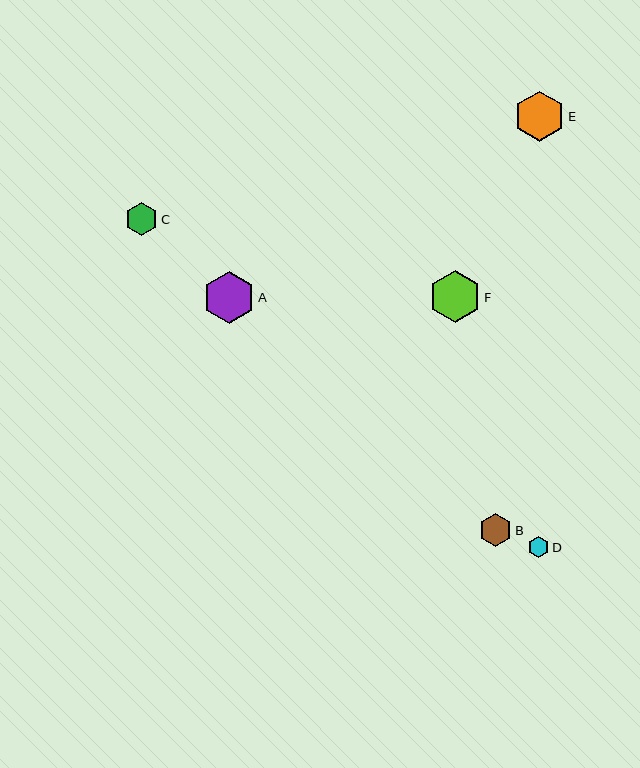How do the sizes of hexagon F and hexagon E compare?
Hexagon F and hexagon E are approximately the same size.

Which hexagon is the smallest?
Hexagon D is the smallest with a size of approximately 21 pixels.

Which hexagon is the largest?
Hexagon F is the largest with a size of approximately 52 pixels.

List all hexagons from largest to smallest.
From largest to smallest: F, A, E, C, B, D.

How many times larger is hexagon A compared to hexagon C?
Hexagon A is approximately 1.6 times the size of hexagon C.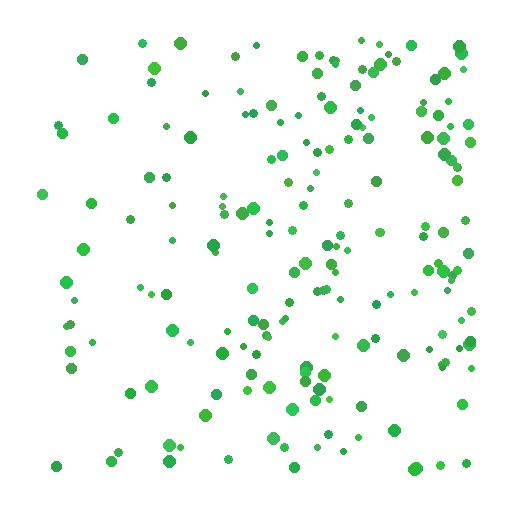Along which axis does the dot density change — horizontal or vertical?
Horizontal.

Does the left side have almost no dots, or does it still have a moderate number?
Still a moderate number, just noticeably fewer than the right.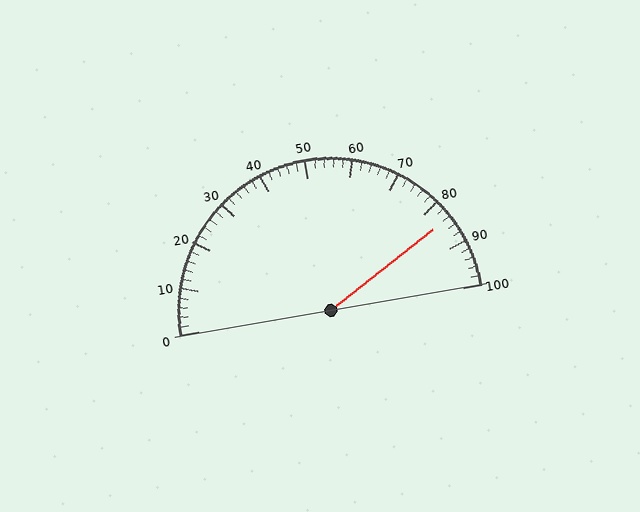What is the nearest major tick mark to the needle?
The nearest major tick mark is 80.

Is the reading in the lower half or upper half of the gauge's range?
The reading is in the upper half of the range (0 to 100).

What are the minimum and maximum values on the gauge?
The gauge ranges from 0 to 100.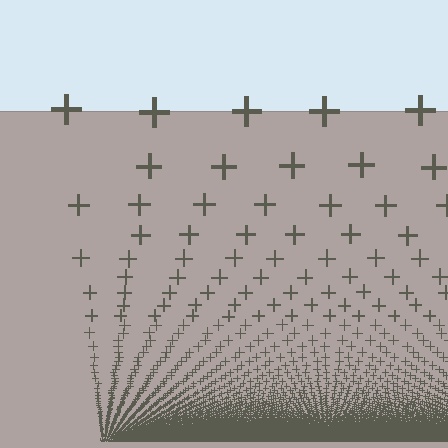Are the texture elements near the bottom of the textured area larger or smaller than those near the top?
Smaller. The gradient is inverted — elements near the bottom are smaller and denser.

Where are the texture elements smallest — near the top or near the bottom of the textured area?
Near the bottom.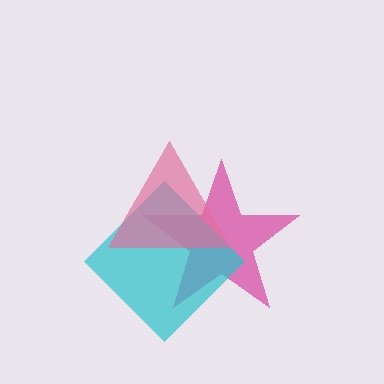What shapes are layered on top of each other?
The layered shapes are: a magenta star, a cyan diamond, a pink triangle.